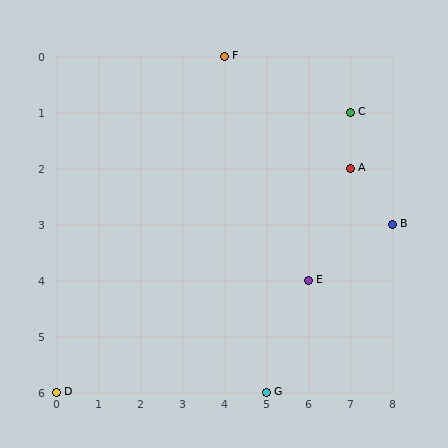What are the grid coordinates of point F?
Point F is at grid coordinates (4, 0).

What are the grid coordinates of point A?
Point A is at grid coordinates (7, 2).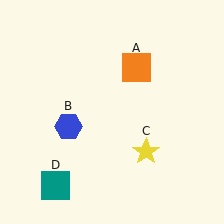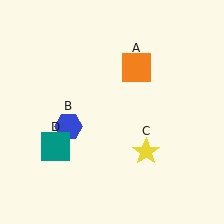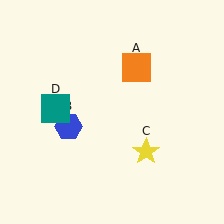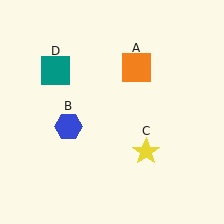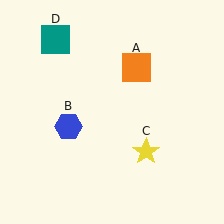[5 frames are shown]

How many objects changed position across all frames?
1 object changed position: teal square (object D).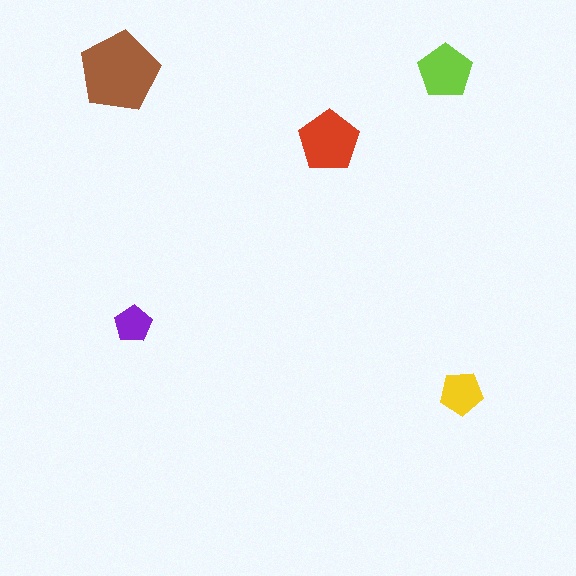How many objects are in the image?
There are 5 objects in the image.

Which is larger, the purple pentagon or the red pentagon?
The red one.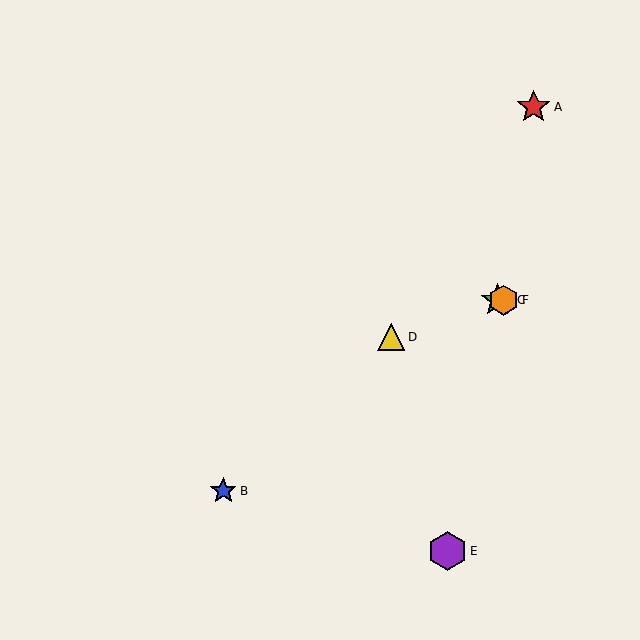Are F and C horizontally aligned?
Yes, both are at y≈300.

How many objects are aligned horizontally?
2 objects (C, F) are aligned horizontally.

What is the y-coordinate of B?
Object B is at y≈491.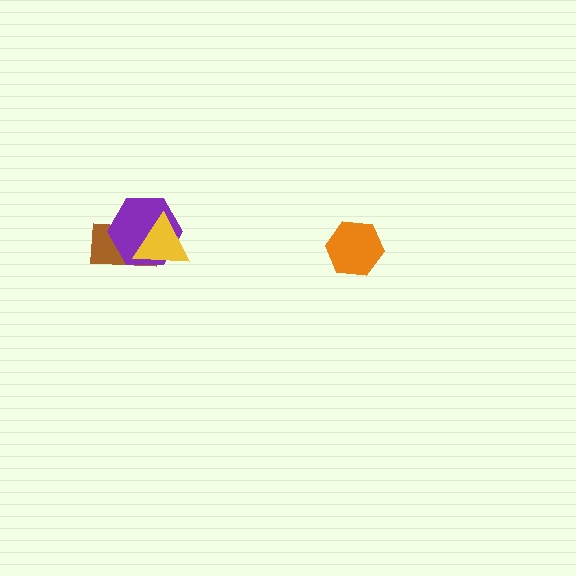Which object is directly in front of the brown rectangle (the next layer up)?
The purple hexagon is directly in front of the brown rectangle.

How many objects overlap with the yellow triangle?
2 objects overlap with the yellow triangle.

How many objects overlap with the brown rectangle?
2 objects overlap with the brown rectangle.